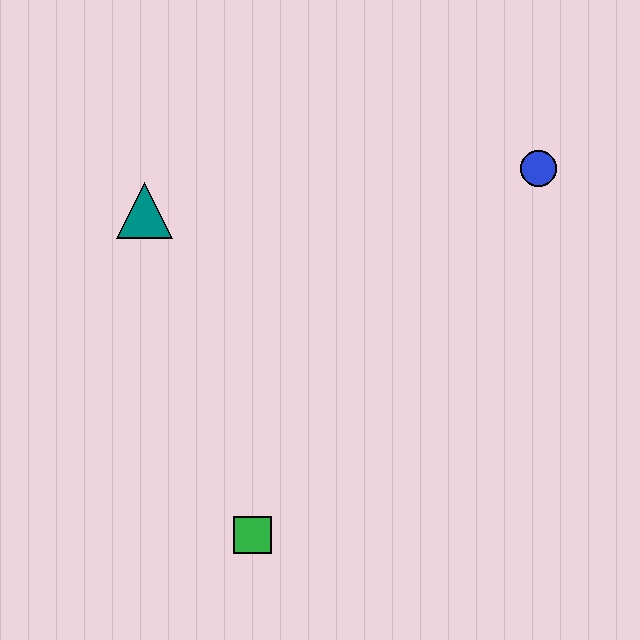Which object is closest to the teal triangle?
The green square is closest to the teal triangle.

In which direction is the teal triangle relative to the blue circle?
The teal triangle is to the left of the blue circle.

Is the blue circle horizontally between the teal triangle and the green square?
No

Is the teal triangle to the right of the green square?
No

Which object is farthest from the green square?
The blue circle is farthest from the green square.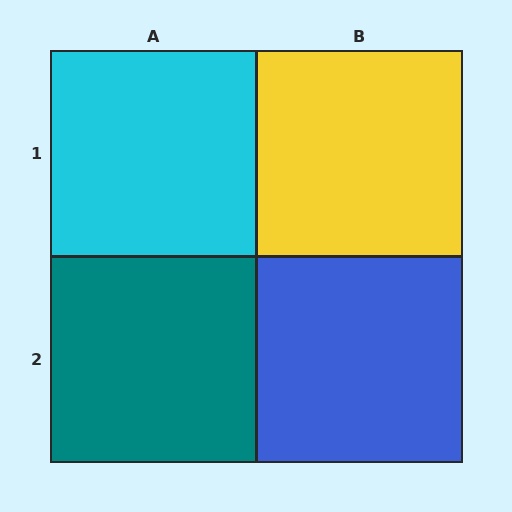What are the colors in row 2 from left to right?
Teal, blue.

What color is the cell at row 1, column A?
Cyan.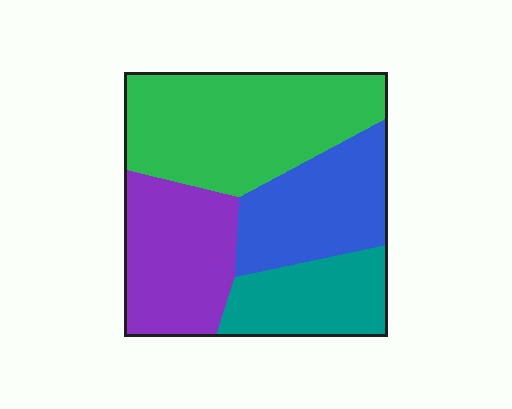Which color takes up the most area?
Green, at roughly 35%.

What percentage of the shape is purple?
Purple covers about 25% of the shape.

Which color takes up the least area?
Teal, at roughly 15%.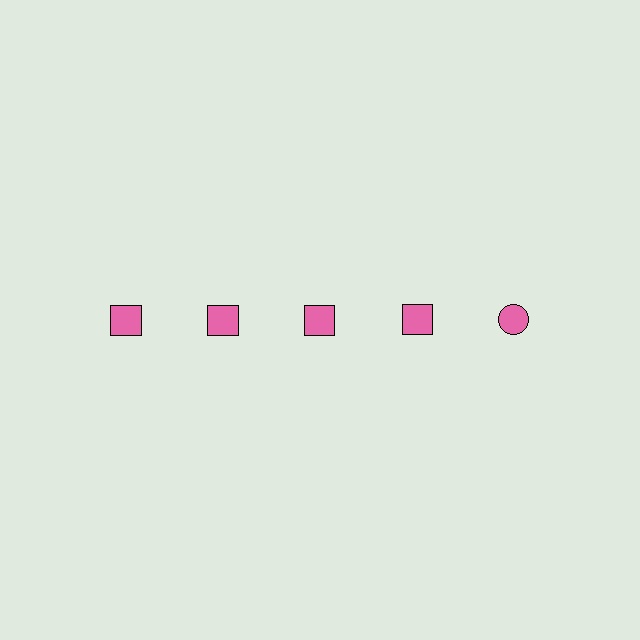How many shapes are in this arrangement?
There are 5 shapes arranged in a grid pattern.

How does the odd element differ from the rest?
It has a different shape: circle instead of square.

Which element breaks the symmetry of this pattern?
The pink circle in the top row, rightmost column breaks the symmetry. All other shapes are pink squares.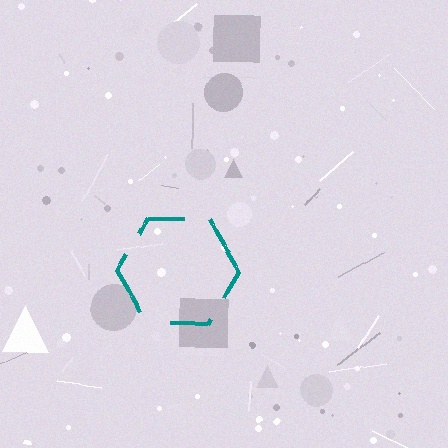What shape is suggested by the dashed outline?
The dashed outline suggests a hexagon.